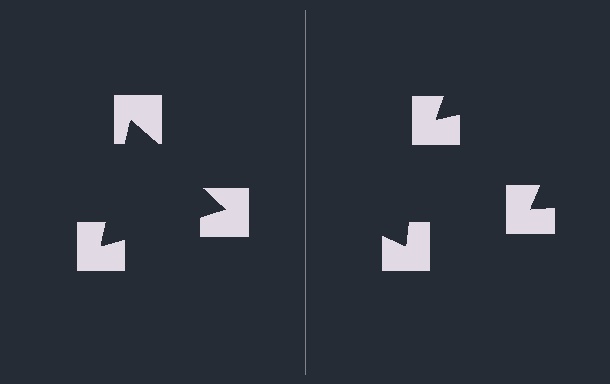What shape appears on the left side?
An illusory triangle.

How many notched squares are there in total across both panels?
6 — 3 on each side.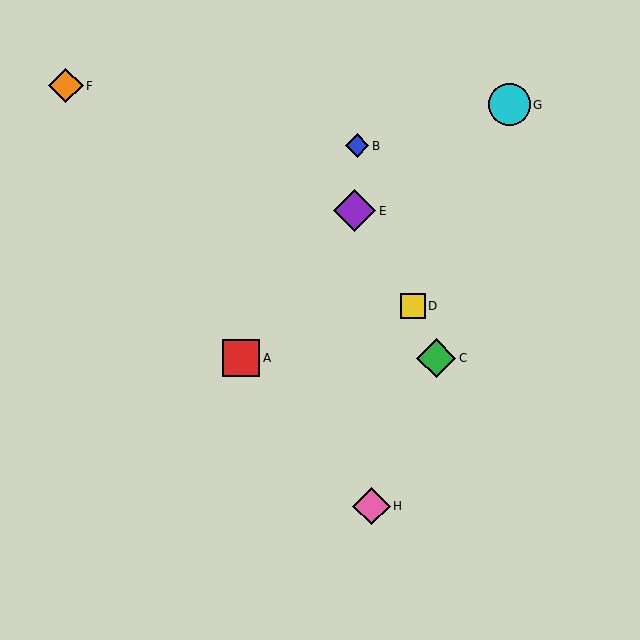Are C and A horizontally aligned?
Yes, both are at y≈358.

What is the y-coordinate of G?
Object G is at y≈105.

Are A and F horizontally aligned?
No, A is at y≈358 and F is at y≈86.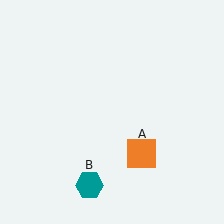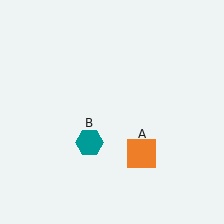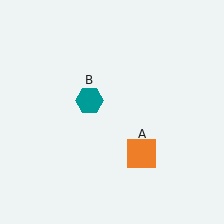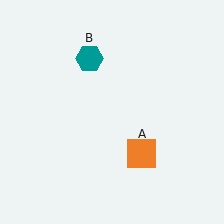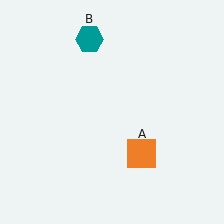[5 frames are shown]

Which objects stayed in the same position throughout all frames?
Orange square (object A) remained stationary.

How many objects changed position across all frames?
1 object changed position: teal hexagon (object B).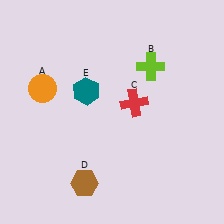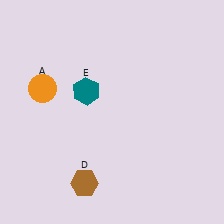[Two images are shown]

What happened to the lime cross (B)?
The lime cross (B) was removed in Image 2. It was in the top-right area of Image 1.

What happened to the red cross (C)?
The red cross (C) was removed in Image 2. It was in the top-right area of Image 1.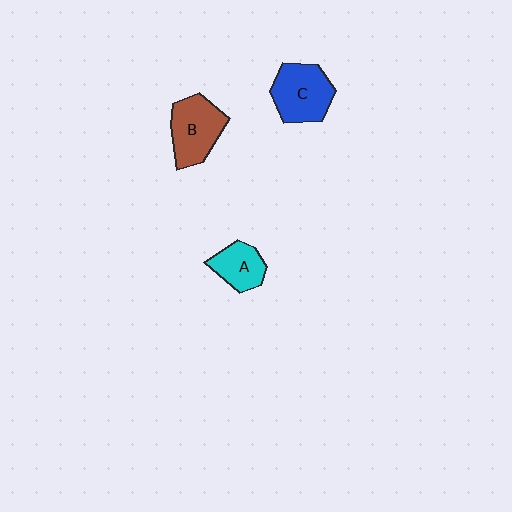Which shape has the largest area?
Shape C (blue).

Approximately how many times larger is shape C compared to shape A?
Approximately 1.5 times.